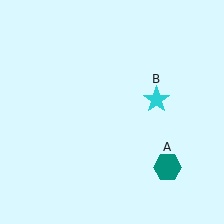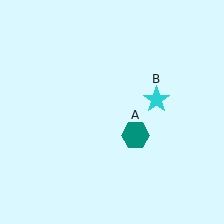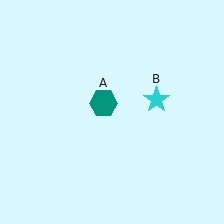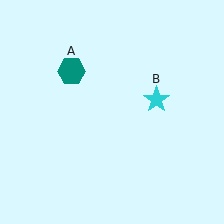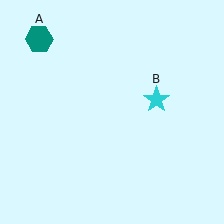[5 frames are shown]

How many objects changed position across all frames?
1 object changed position: teal hexagon (object A).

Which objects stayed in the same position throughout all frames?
Cyan star (object B) remained stationary.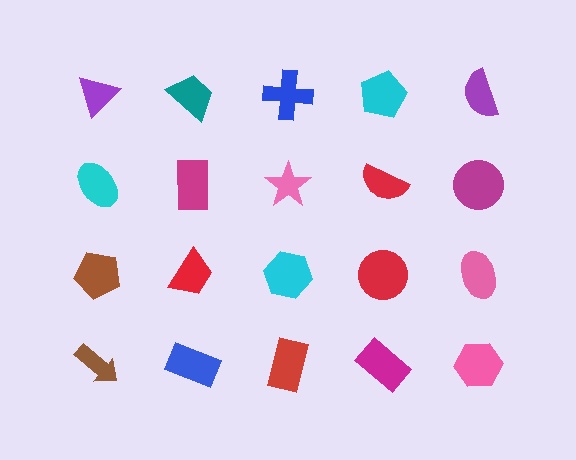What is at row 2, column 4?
A red semicircle.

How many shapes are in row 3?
5 shapes.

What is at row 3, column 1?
A brown pentagon.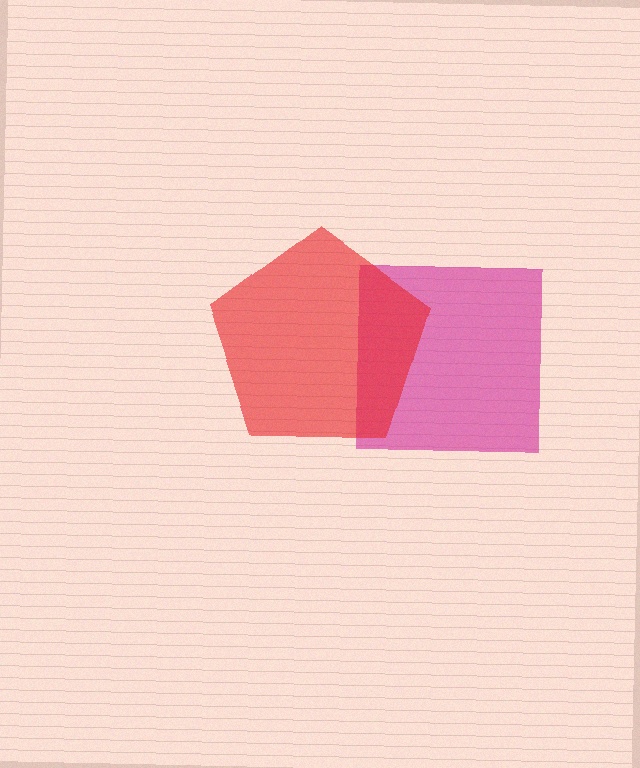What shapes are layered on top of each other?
The layered shapes are: a magenta square, a red pentagon.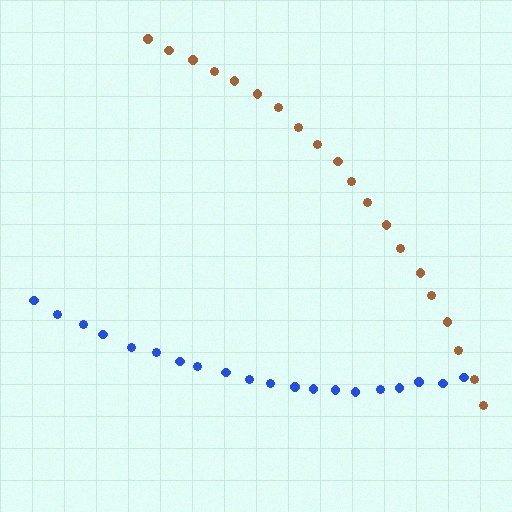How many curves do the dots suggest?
There are 2 distinct paths.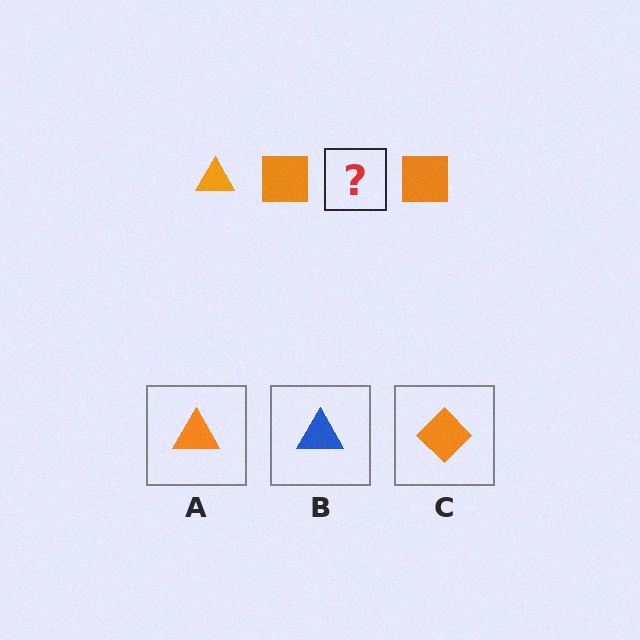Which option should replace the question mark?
Option A.